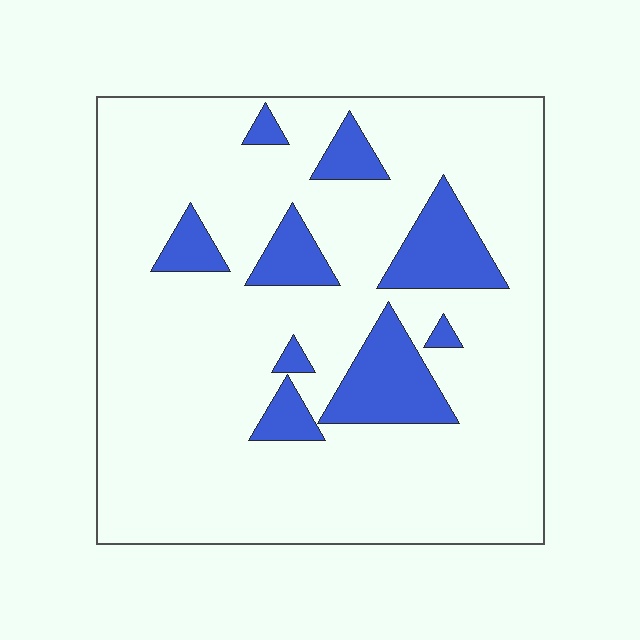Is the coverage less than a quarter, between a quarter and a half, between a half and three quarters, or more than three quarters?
Less than a quarter.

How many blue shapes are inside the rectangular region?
9.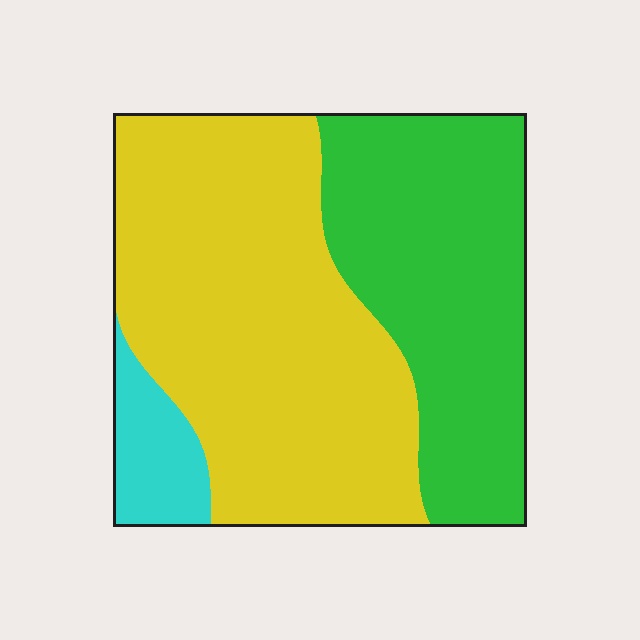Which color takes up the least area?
Cyan, at roughly 10%.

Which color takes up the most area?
Yellow, at roughly 55%.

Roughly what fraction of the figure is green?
Green takes up about three eighths (3/8) of the figure.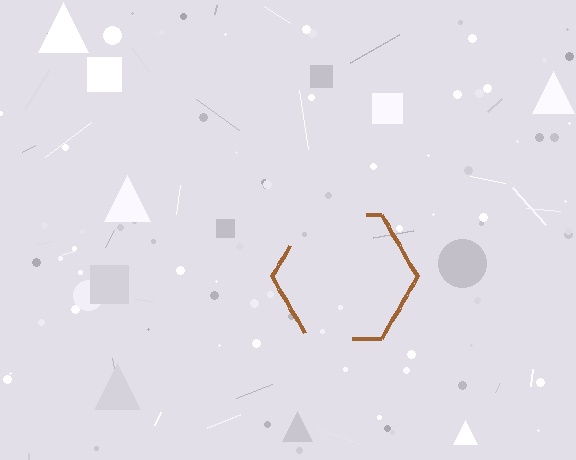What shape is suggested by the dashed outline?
The dashed outline suggests a hexagon.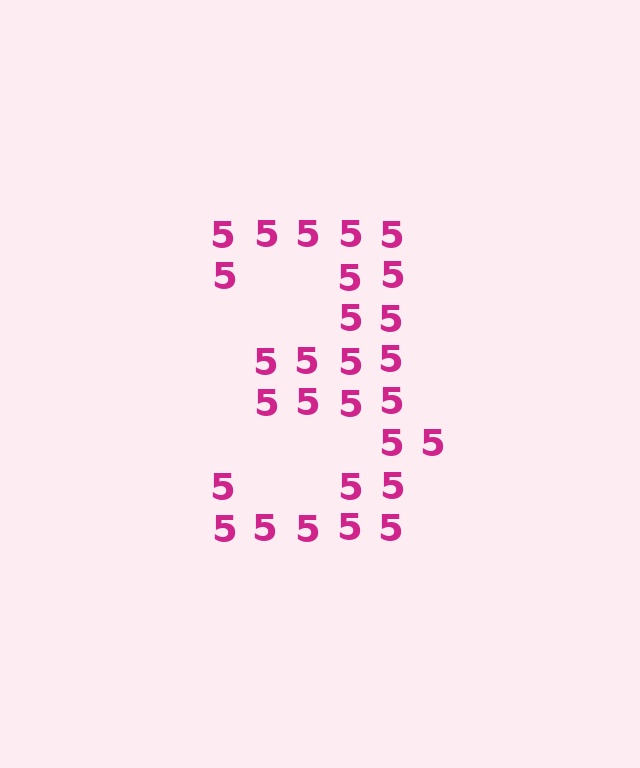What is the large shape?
The large shape is the digit 3.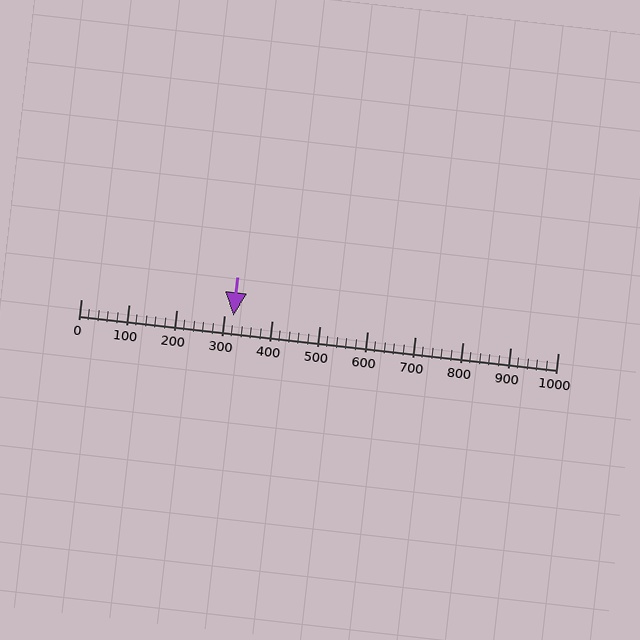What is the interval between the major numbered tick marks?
The major tick marks are spaced 100 units apart.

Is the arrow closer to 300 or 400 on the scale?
The arrow is closer to 300.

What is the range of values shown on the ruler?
The ruler shows values from 0 to 1000.